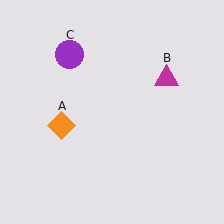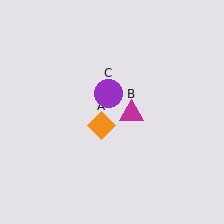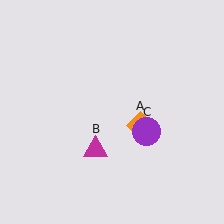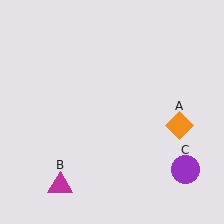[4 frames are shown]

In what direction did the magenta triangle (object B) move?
The magenta triangle (object B) moved down and to the left.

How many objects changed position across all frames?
3 objects changed position: orange diamond (object A), magenta triangle (object B), purple circle (object C).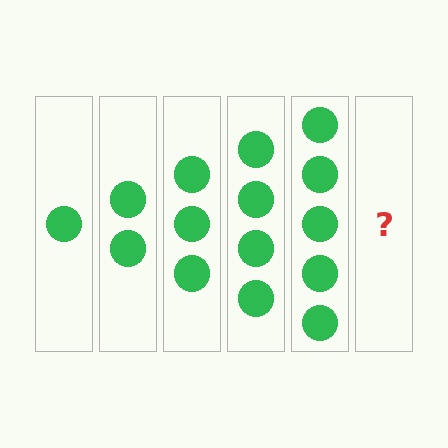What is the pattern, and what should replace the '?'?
The pattern is that each step adds one more circle. The '?' should be 6 circles.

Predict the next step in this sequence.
The next step is 6 circles.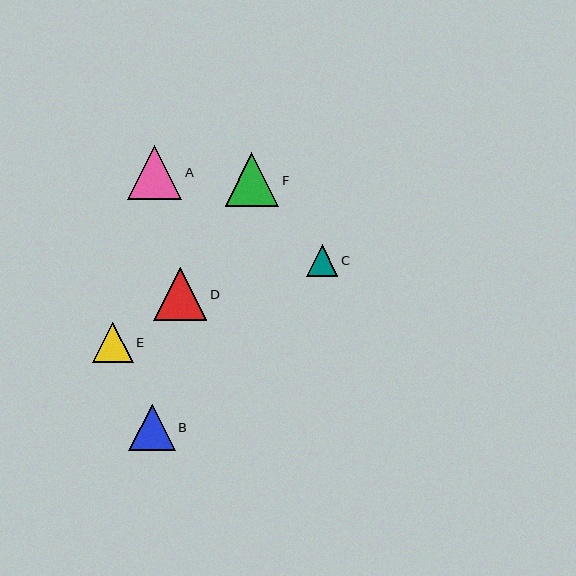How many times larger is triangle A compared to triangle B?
Triangle A is approximately 1.2 times the size of triangle B.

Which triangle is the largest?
Triangle A is the largest with a size of approximately 54 pixels.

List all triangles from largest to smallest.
From largest to smallest: A, F, D, B, E, C.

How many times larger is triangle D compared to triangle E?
Triangle D is approximately 1.3 times the size of triangle E.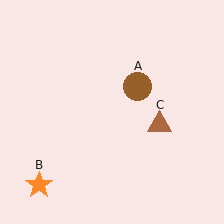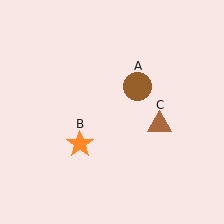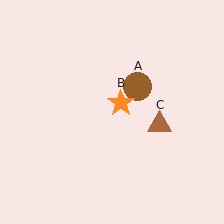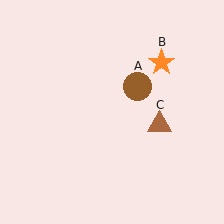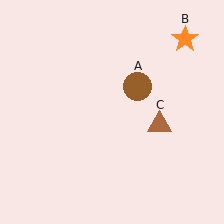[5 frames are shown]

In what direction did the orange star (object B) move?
The orange star (object B) moved up and to the right.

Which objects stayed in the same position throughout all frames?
Brown circle (object A) and brown triangle (object C) remained stationary.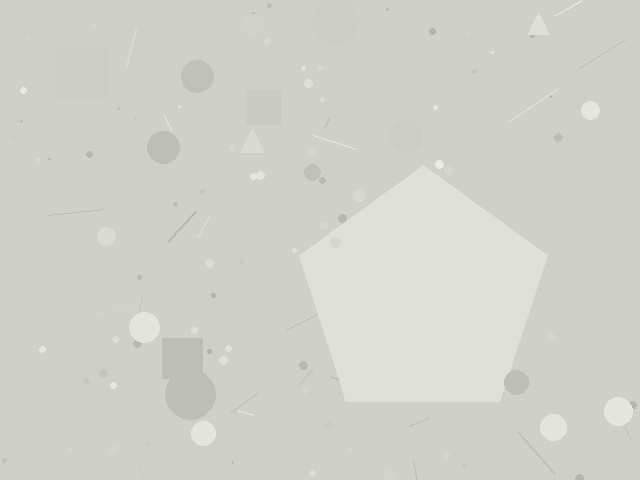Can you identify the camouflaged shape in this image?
The camouflaged shape is a pentagon.